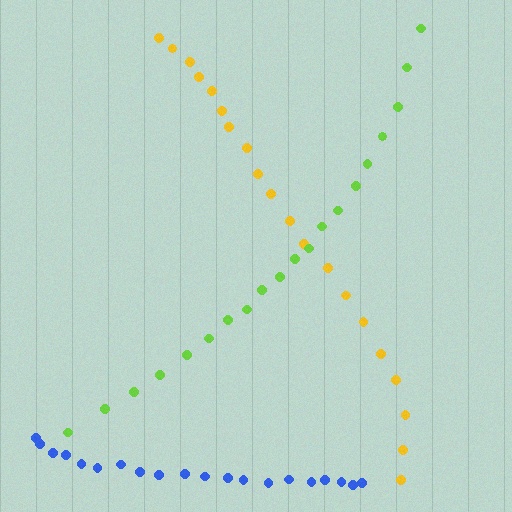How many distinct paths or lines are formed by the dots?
There are 3 distinct paths.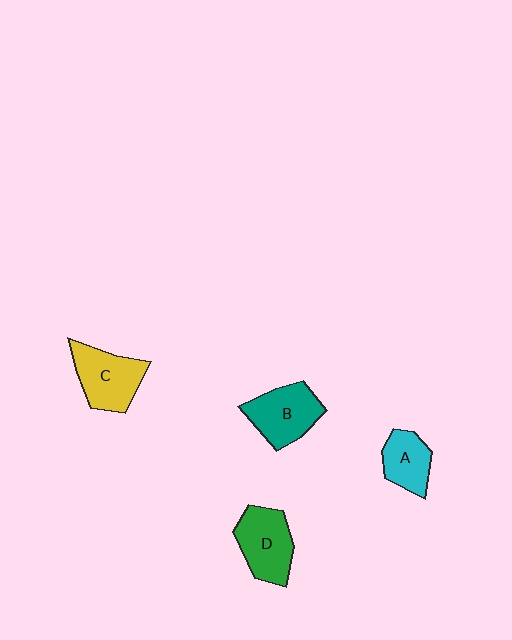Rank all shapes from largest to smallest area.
From largest to smallest: C (yellow), B (teal), D (green), A (cyan).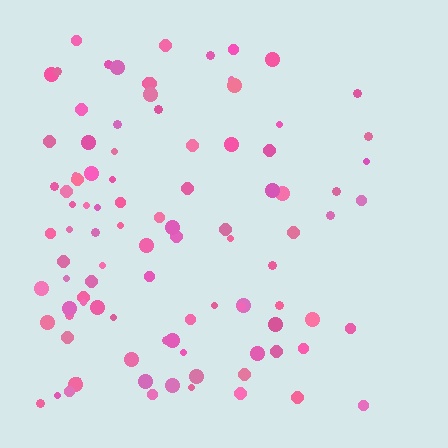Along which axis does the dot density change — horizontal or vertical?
Horizontal.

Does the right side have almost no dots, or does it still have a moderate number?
Still a moderate number, just noticeably fewer than the left.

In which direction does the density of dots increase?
From right to left, with the left side densest.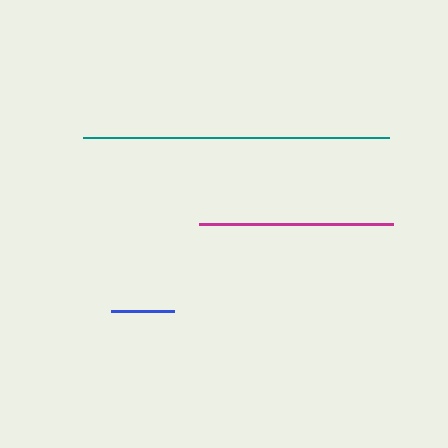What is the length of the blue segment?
The blue segment is approximately 63 pixels long.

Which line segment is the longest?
The teal line is the longest at approximately 306 pixels.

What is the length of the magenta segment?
The magenta segment is approximately 194 pixels long.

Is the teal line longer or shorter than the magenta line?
The teal line is longer than the magenta line.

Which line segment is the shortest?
The blue line is the shortest at approximately 63 pixels.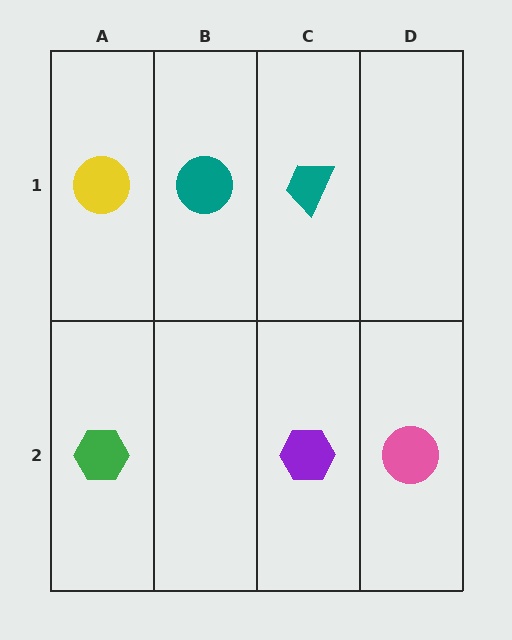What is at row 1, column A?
A yellow circle.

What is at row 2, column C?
A purple hexagon.